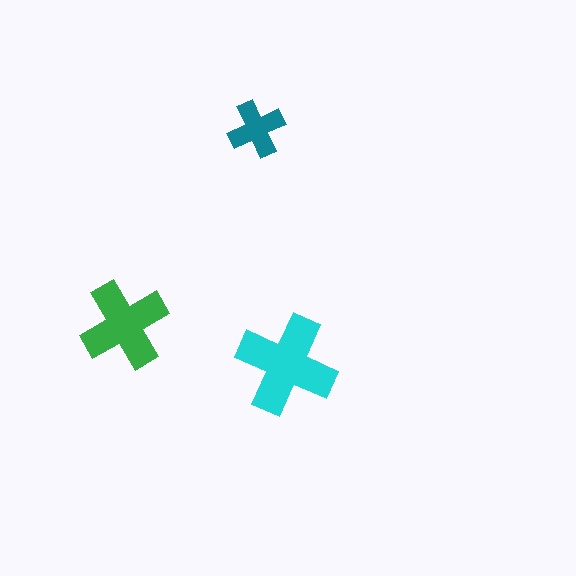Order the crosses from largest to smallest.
the cyan one, the green one, the teal one.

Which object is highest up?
The teal cross is topmost.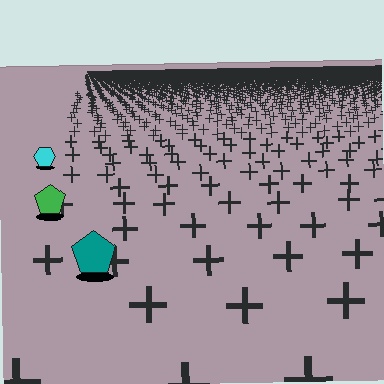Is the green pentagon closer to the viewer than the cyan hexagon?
Yes. The green pentagon is closer — you can tell from the texture gradient: the ground texture is coarser near it.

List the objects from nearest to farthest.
From nearest to farthest: the teal pentagon, the green pentagon, the cyan hexagon.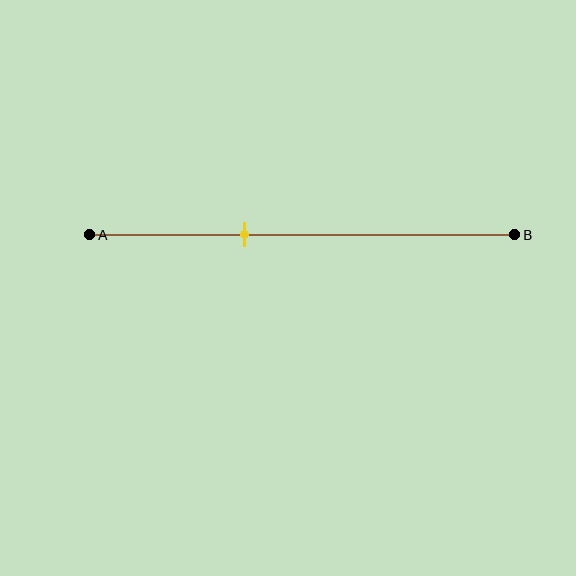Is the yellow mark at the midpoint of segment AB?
No, the mark is at about 35% from A, not at the 50% midpoint.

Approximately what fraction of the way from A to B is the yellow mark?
The yellow mark is approximately 35% of the way from A to B.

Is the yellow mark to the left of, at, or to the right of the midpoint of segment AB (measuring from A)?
The yellow mark is to the left of the midpoint of segment AB.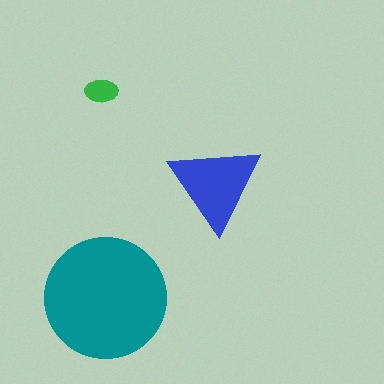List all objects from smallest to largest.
The green ellipse, the blue triangle, the teal circle.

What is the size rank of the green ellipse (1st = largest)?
3rd.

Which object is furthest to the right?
The blue triangle is rightmost.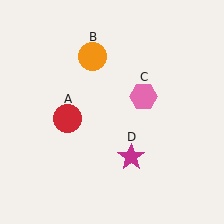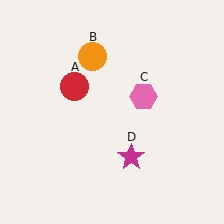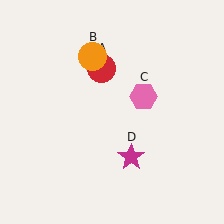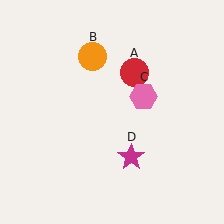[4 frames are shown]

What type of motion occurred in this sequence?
The red circle (object A) rotated clockwise around the center of the scene.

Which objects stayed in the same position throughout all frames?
Orange circle (object B) and pink hexagon (object C) and magenta star (object D) remained stationary.